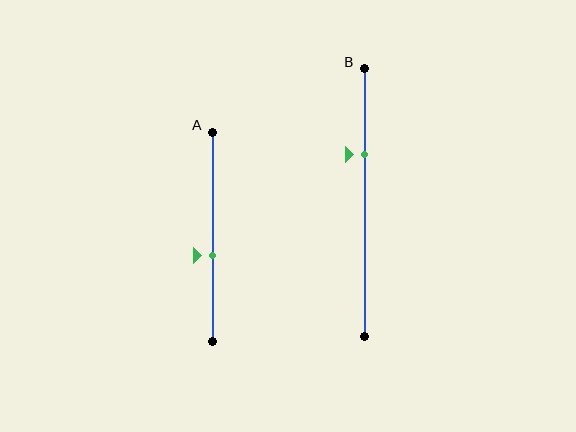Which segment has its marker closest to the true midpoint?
Segment A has its marker closest to the true midpoint.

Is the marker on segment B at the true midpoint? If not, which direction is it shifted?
No, the marker on segment B is shifted upward by about 18% of the segment length.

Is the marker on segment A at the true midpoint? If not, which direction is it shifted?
No, the marker on segment A is shifted downward by about 9% of the segment length.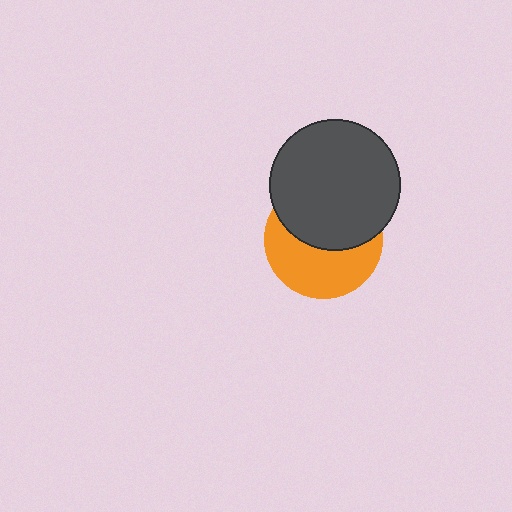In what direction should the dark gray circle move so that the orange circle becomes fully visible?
The dark gray circle should move up. That is the shortest direction to clear the overlap and leave the orange circle fully visible.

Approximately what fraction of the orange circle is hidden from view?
Roughly 50% of the orange circle is hidden behind the dark gray circle.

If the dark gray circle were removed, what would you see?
You would see the complete orange circle.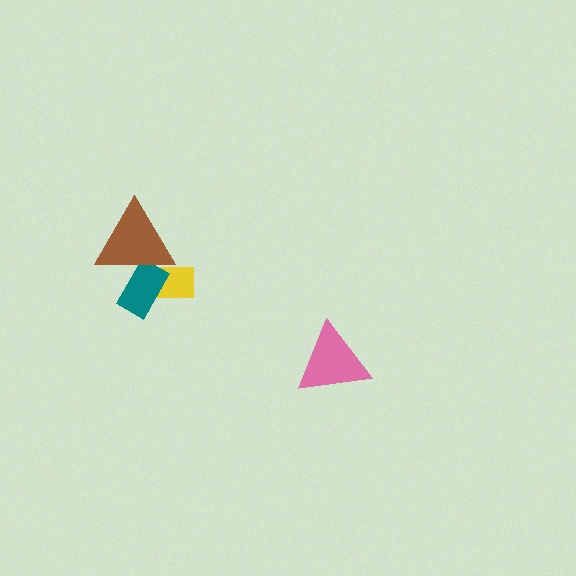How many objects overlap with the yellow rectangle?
2 objects overlap with the yellow rectangle.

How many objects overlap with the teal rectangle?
2 objects overlap with the teal rectangle.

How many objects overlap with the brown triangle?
2 objects overlap with the brown triangle.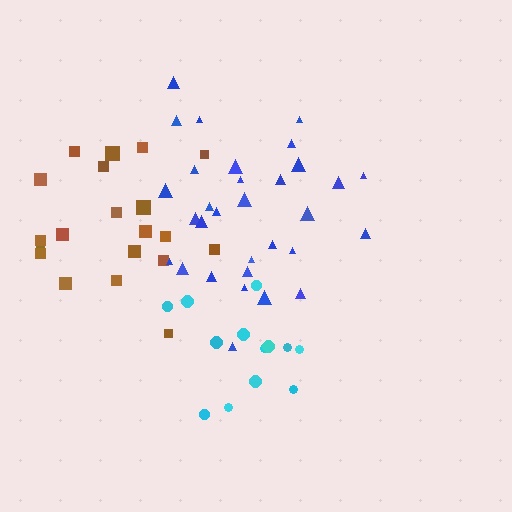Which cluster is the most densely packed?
Brown.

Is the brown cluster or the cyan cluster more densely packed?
Brown.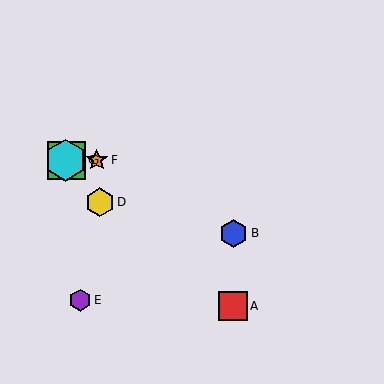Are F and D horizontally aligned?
No, F is at y≈160 and D is at y≈202.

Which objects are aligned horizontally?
Objects C, F, G are aligned horizontally.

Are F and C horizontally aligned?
Yes, both are at y≈160.